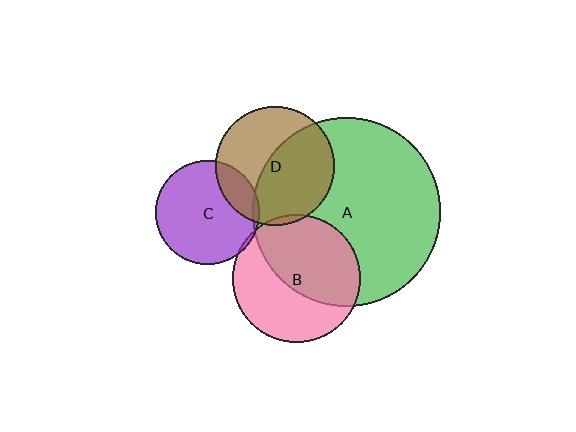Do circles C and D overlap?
Yes.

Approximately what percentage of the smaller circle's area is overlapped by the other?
Approximately 20%.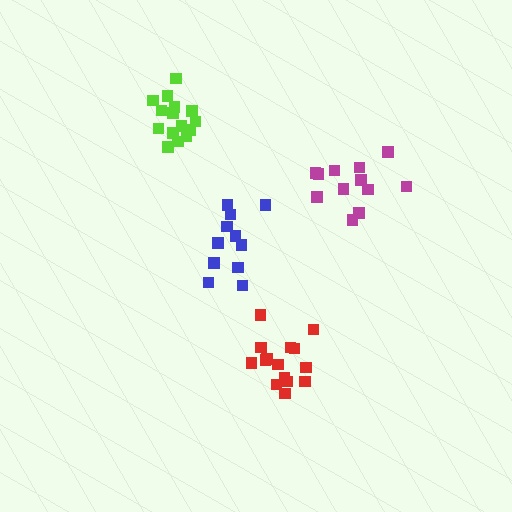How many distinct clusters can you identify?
There are 4 distinct clusters.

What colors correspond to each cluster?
The clusters are colored: red, magenta, blue, lime.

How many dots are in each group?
Group 1: 15 dots, Group 2: 12 dots, Group 3: 11 dots, Group 4: 15 dots (53 total).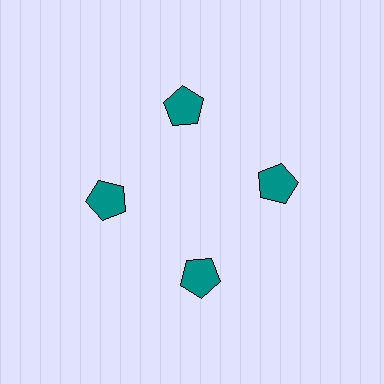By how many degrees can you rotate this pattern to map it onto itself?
The pattern maps onto itself every 90 degrees of rotation.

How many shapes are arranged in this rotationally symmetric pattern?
There are 4 shapes, arranged in 4 groups of 1.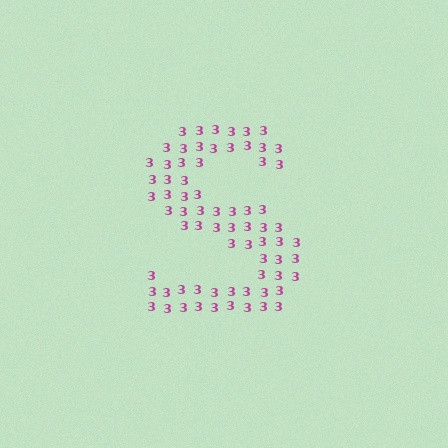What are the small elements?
The small elements are digit 3's.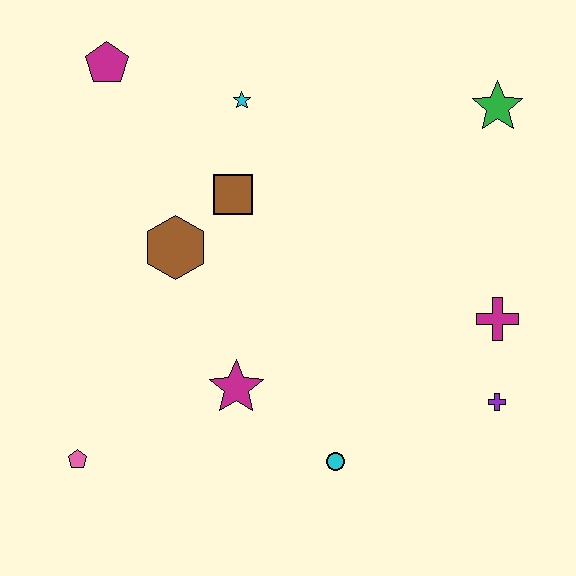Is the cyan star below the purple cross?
No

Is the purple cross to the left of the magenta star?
No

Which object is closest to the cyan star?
The brown square is closest to the cyan star.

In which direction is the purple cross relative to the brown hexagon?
The purple cross is to the right of the brown hexagon.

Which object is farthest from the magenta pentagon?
The purple cross is farthest from the magenta pentagon.